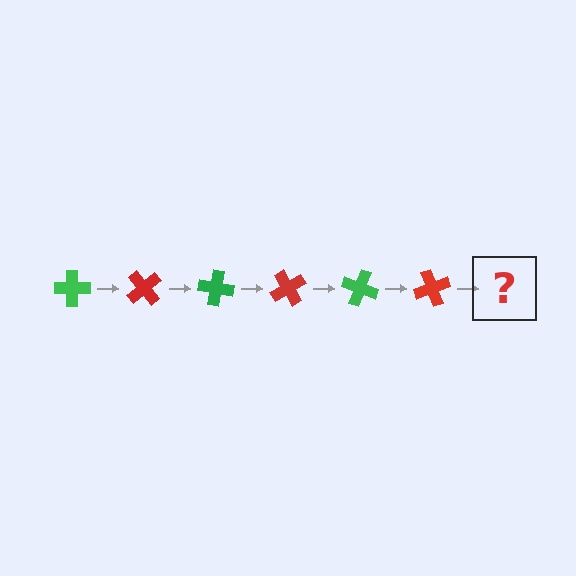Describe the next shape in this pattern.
It should be a green cross, rotated 300 degrees from the start.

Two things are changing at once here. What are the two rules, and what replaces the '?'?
The two rules are that it rotates 50 degrees each step and the color cycles through green and red. The '?' should be a green cross, rotated 300 degrees from the start.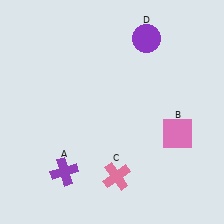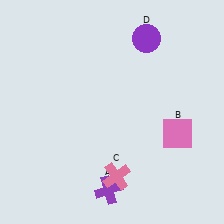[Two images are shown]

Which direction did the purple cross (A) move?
The purple cross (A) moved right.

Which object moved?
The purple cross (A) moved right.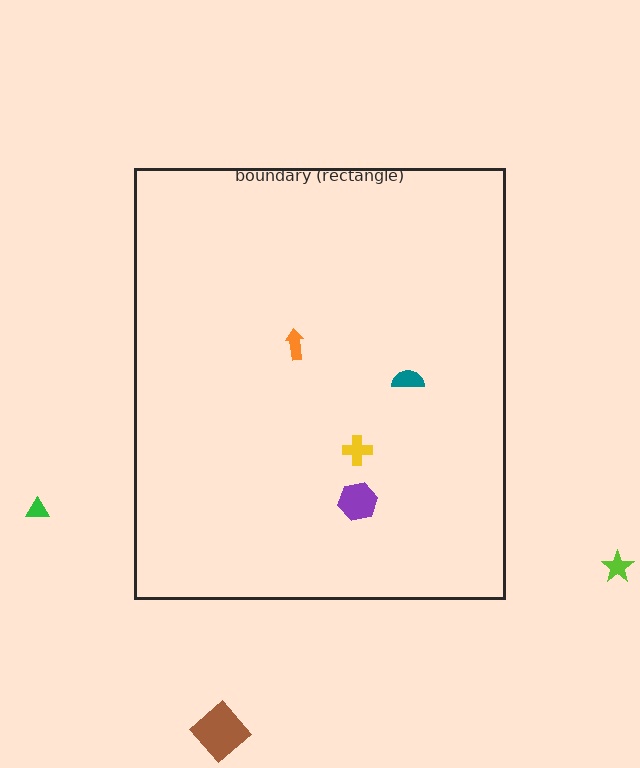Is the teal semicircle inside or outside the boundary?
Inside.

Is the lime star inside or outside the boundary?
Outside.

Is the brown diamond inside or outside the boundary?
Outside.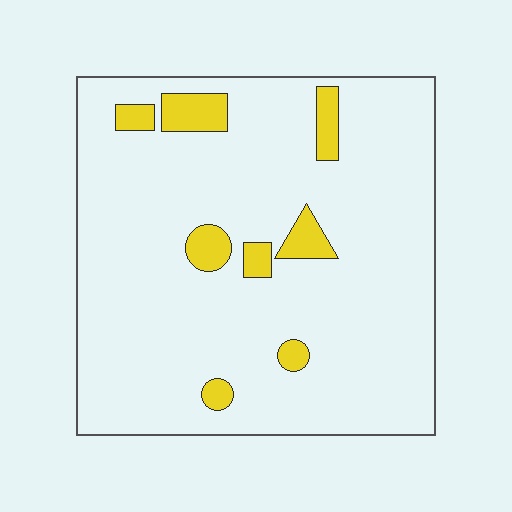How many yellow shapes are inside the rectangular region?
8.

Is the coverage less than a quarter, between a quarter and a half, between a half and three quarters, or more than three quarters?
Less than a quarter.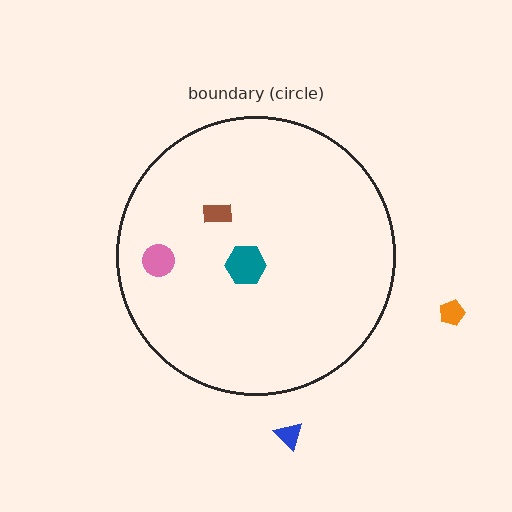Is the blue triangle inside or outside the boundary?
Outside.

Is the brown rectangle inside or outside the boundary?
Inside.